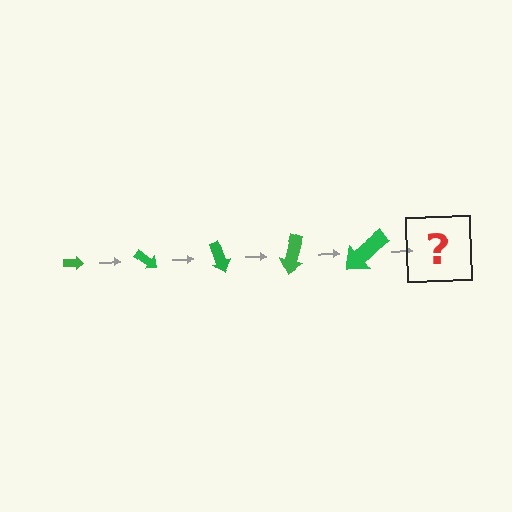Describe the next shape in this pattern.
It should be an arrow, larger than the previous one and rotated 175 degrees from the start.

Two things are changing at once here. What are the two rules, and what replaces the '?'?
The two rules are that the arrow grows larger each step and it rotates 35 degrees each step. The '?' should be an arrow, larger than the previous one and rotated 175 degrees from the start.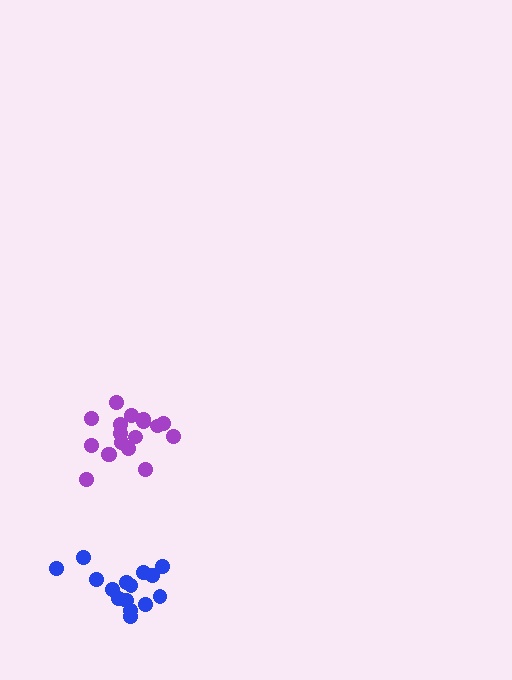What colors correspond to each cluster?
The clusters are colored: blue, purple.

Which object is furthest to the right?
The purple cluster is rightmost.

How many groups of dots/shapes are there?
There are 2 groups.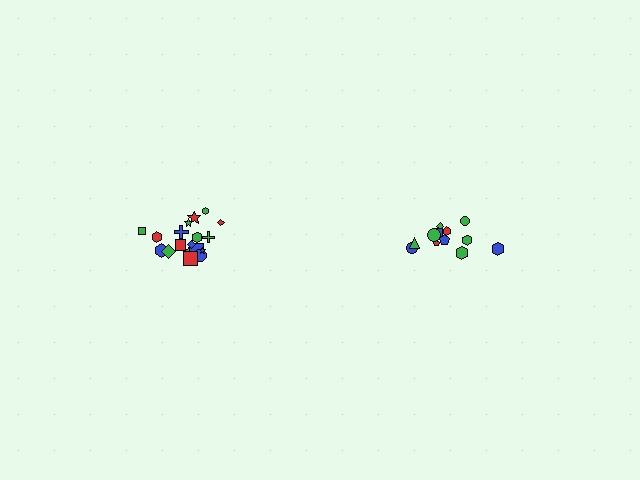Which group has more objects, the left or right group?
The left group.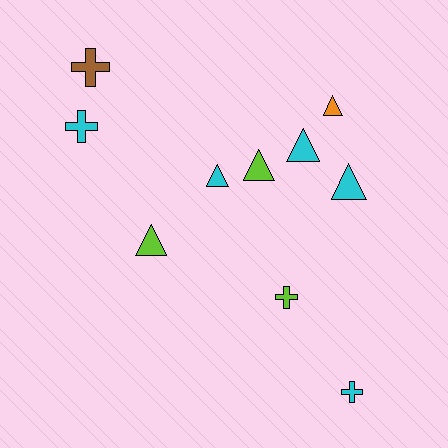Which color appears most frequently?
Cyan, with 5 objects.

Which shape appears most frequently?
Triangle, with 6 objects.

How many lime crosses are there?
There is 1 lime cross.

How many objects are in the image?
There are 10 objects.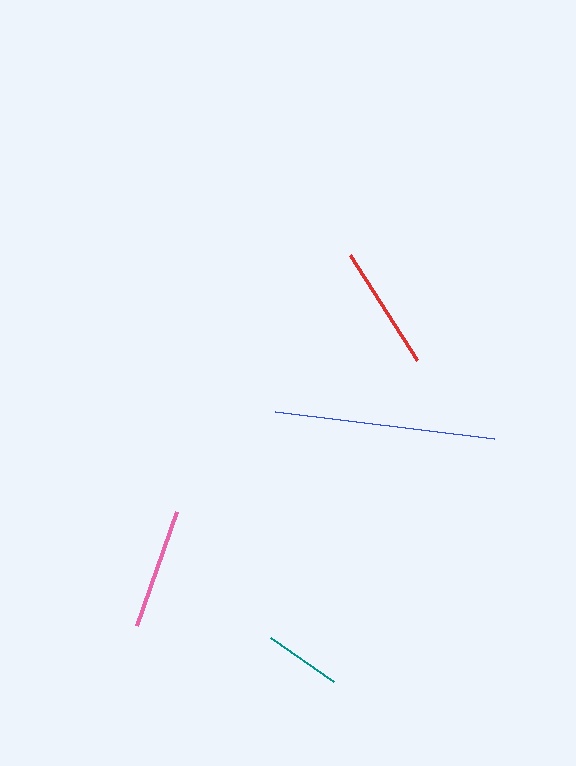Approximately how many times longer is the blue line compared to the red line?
The blue line is approximately 1.8 times the length of the red line.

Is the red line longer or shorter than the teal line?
The red line is longer than the teal line.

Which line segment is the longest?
The blue line is the longest at approximately 221 pixels.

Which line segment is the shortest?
The teal line is the shortest at approximately 77 pixels.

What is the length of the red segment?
The red segment is approximately 125 pixels long.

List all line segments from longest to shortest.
From longest to shortest: blue, red, pink, teal.